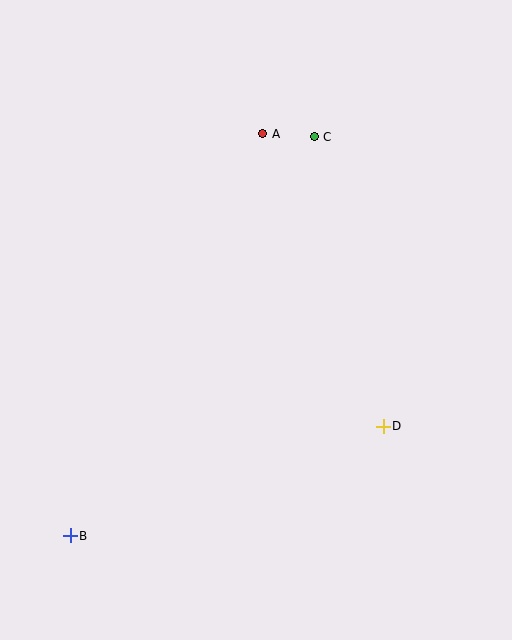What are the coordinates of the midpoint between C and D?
The midpoint between C and D is at (349, 282).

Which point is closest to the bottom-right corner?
Point D is closest to the bottom-right corner.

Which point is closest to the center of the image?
Point D at (383, 426) is closest to the center.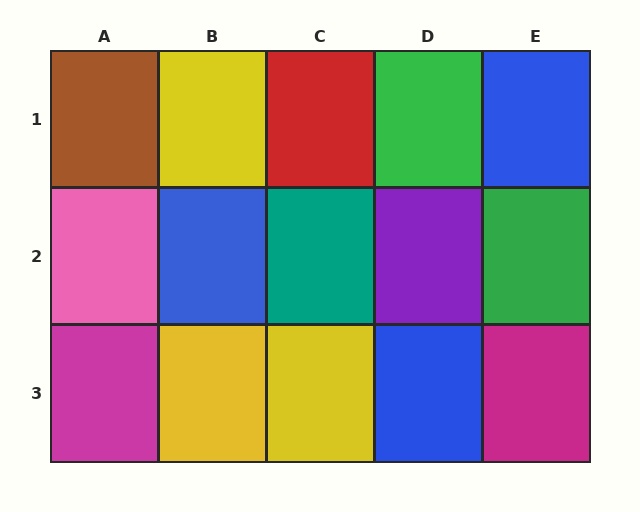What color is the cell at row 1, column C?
Red.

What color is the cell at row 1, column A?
Brown.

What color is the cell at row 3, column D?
Blue.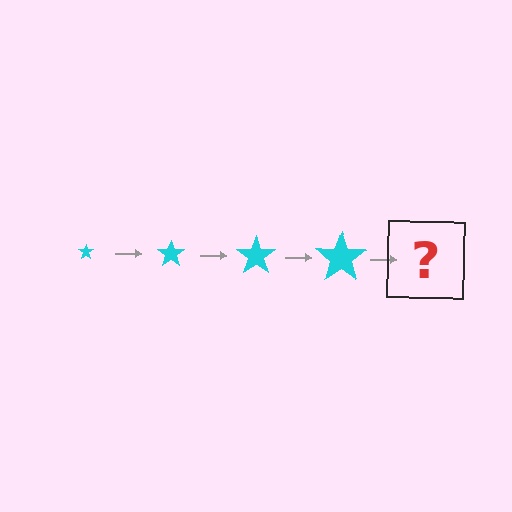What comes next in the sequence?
The next element should be a cyan star, larger than the previous one.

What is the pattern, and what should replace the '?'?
The pattern is that the star gets progressively larger each step. The '?' should be a cyan star, larger than the previous one.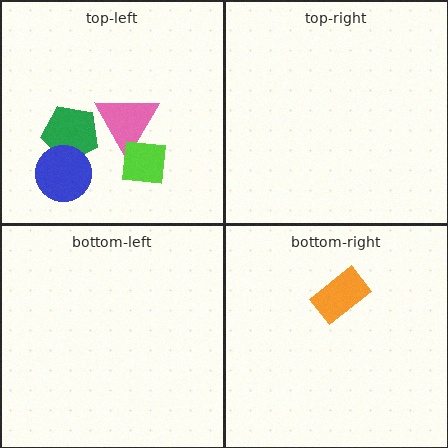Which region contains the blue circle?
The top-left region.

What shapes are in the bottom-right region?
The orange rectangle.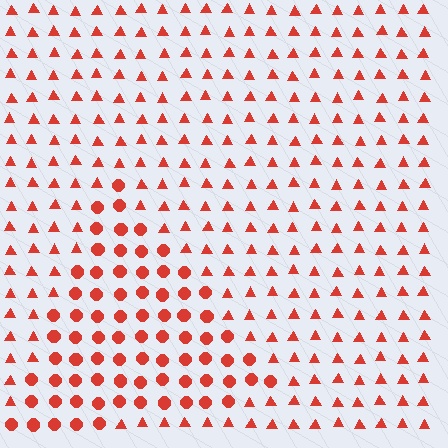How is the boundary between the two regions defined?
The boundary is defined by a change in element shape: circles inside vs. triangles outside. All elements share the same color and spacing.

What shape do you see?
I see a triangle.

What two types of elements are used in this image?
The image uses circles inside the triangle region and triangles outside it.